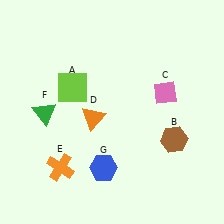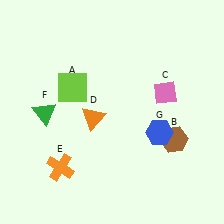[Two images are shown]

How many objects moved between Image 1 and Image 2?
1 object moved between the two images.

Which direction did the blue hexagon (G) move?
The blue hexagon (G) moved right.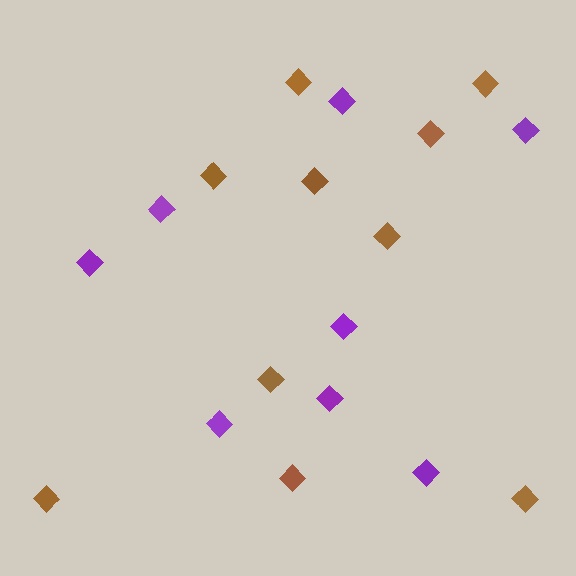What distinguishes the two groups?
There are 2 groups: one group of purple diamonds (8) and one group of brown diamonds (10).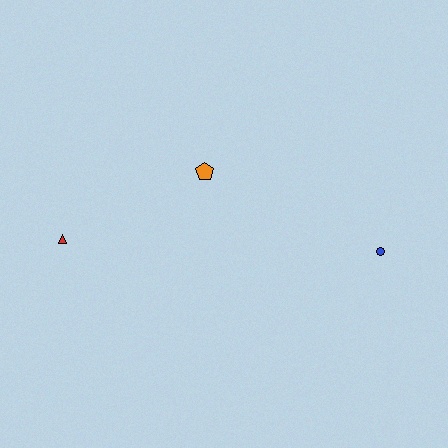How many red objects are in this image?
There is 1 red object.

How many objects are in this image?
There are 3 objects.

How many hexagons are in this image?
There are no hexagons.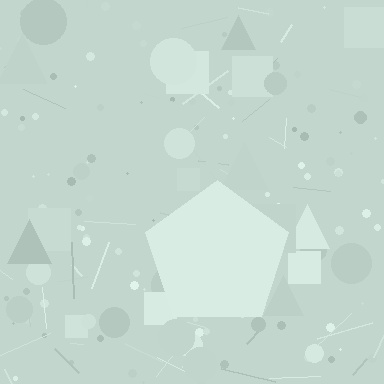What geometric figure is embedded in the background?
A pentagon is embedded in the background.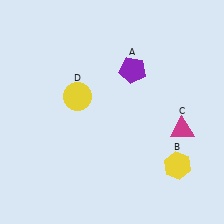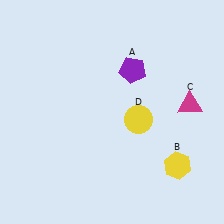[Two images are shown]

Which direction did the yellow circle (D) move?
The yellow circle (D) moved right.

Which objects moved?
The objects that moved are: the magenta triangle (C), the yellow circle (D).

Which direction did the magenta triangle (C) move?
The magenta triangle (C) moved up.